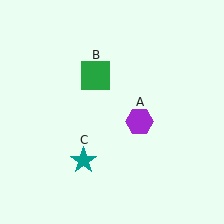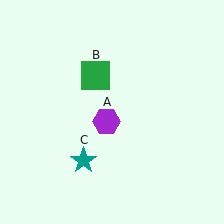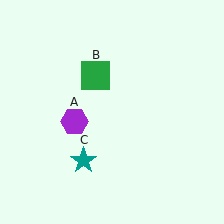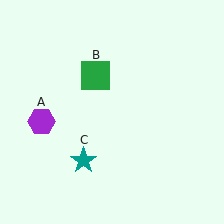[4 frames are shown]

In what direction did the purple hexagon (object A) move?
The purple hexagon (object A) moved left.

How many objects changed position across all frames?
1 object changed position: purple hexagon (object A).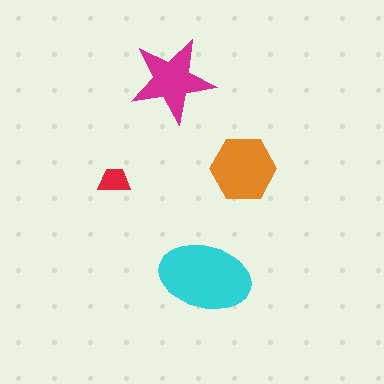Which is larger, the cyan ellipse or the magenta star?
The cyan ellipse.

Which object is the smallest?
The red trapezoid.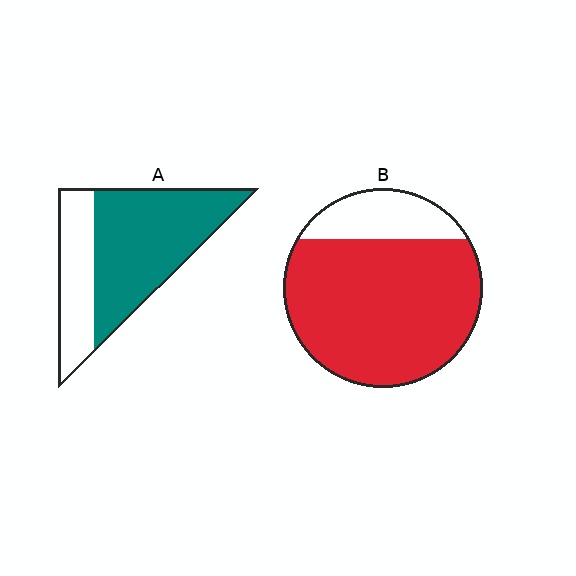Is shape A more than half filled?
Yes.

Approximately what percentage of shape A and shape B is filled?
A is approximately 65% and B is approximately 80%.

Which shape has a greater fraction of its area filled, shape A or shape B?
Shape B.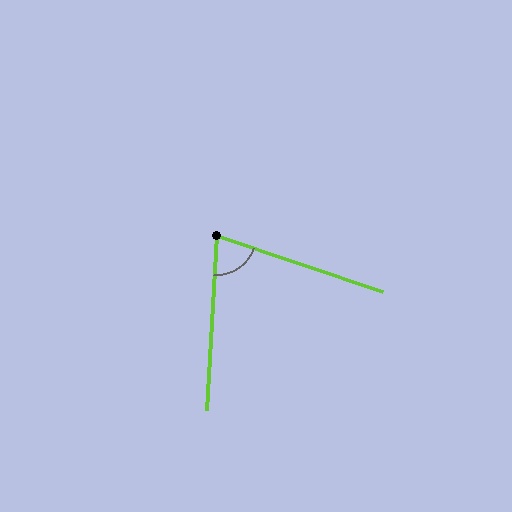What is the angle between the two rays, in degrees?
Approximately 74 degrees.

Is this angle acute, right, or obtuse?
It is acute.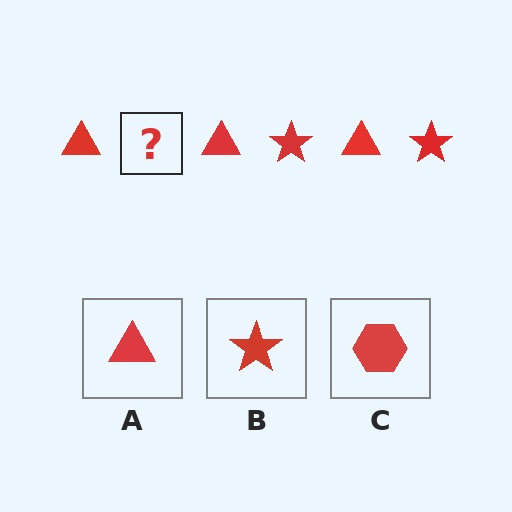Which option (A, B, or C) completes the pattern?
B.